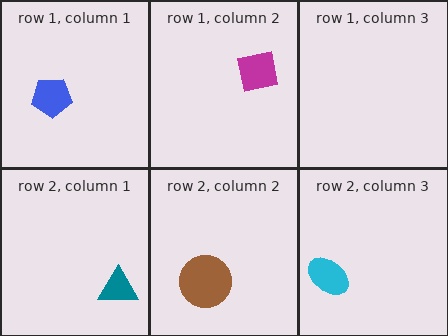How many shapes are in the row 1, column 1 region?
1.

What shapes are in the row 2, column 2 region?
The brown circle.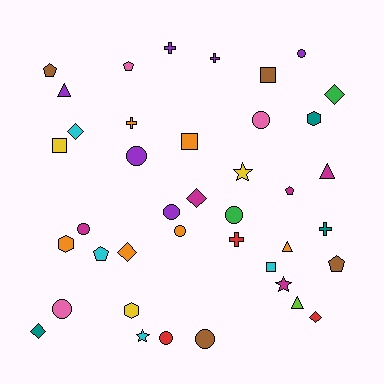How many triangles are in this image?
There are 4 triangles.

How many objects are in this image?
There are 40 objects.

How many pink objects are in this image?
There are 3 pink objects.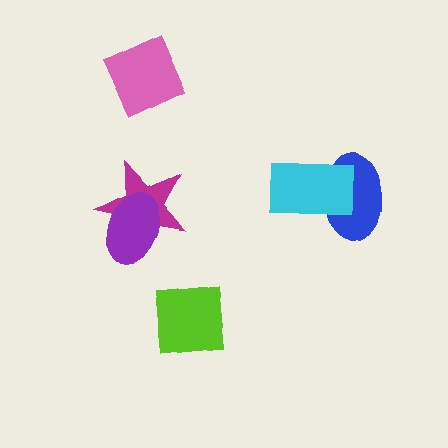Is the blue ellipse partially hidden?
Yes, it is partially covered by another shape.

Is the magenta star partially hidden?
Yes, it is partially covered by another shape.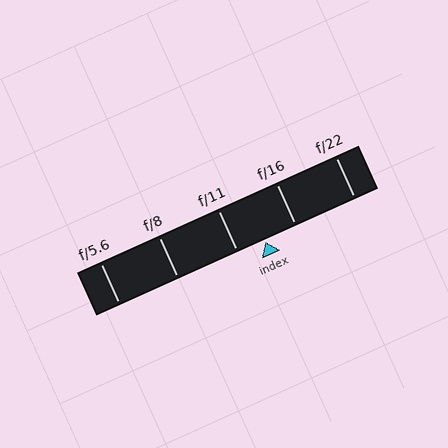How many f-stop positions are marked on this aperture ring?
There are 5 f-stop positions marked.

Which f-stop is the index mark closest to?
The index mark is closest to f/11.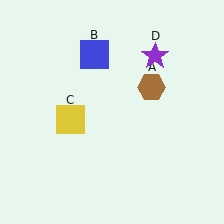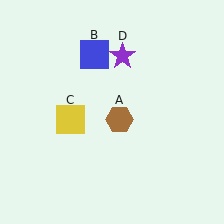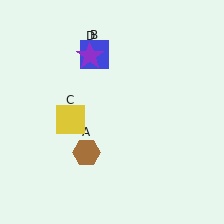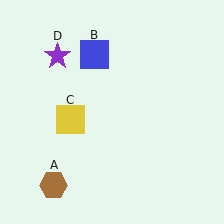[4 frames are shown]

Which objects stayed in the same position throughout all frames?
Blue square (object B) and yellow square (object C) remained stationary.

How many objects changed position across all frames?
2 objects changed position: brown hexagon (object A), purple star (object D).